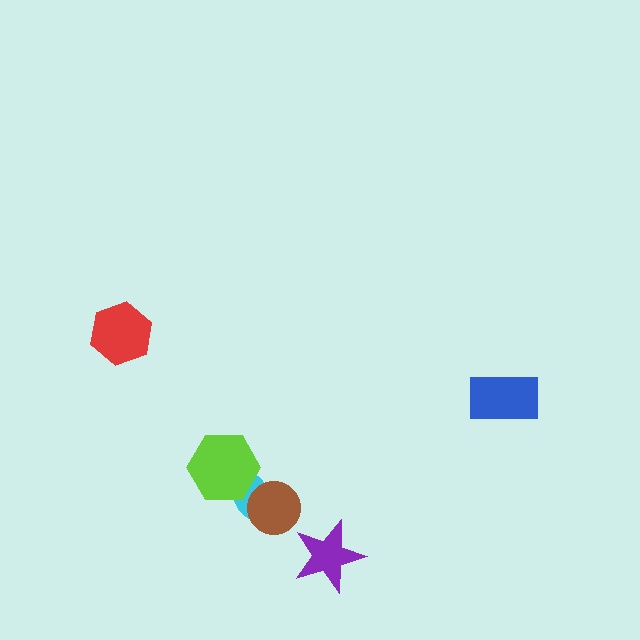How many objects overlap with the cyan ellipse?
2 objects overlap with the cyan ellipse.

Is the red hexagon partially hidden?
No, no other shape covers it.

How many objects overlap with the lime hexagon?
1 object overlaps with the lime hexagon.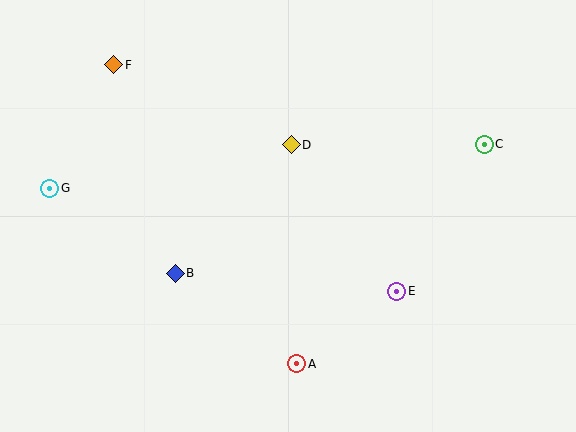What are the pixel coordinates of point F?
Point F is at (114, 65).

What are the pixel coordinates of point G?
Point G is at (50, 188).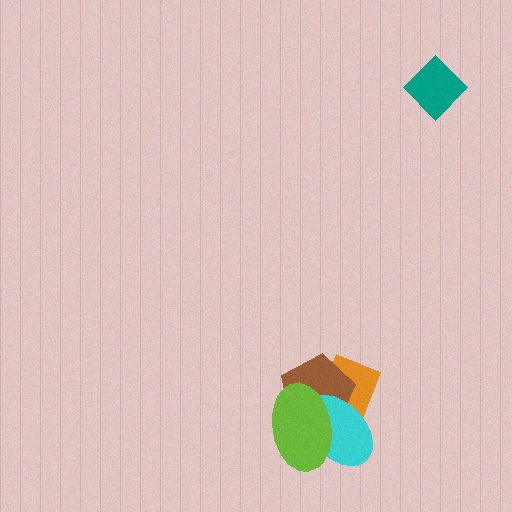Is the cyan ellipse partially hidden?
Yes, it is partially covered by another shape.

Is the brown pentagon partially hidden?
Yes, it is partially covered by another shape.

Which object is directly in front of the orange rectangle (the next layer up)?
The brown pentagon is directly in front of the orange rectangle.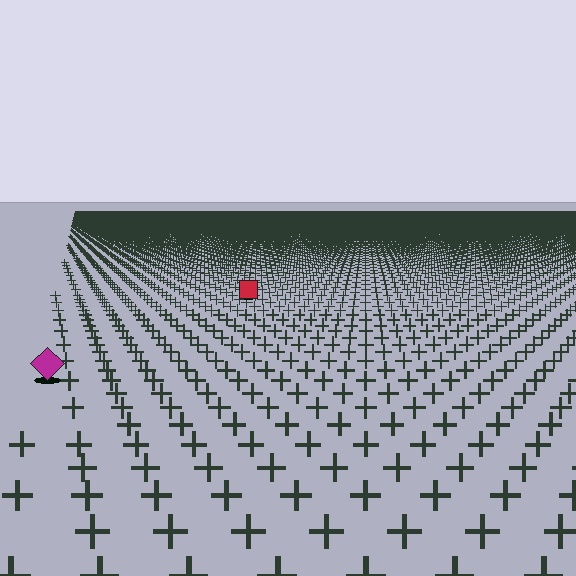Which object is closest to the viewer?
The magenta diamond is closest. The texture marks near it are larger and more spread out.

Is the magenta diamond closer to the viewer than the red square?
Yes. The magenta diamond is closer — you can tell from the texture gradient: the ground texture is coarser near it.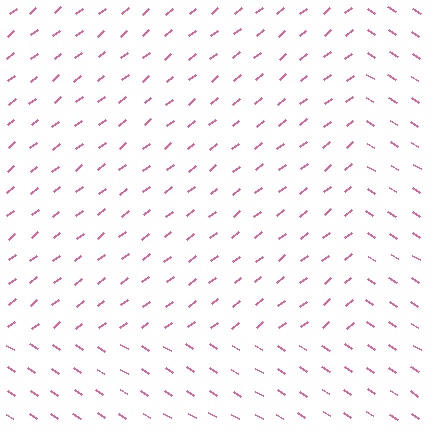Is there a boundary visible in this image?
Yes, there is a texture boundary formed by a change in line orientation.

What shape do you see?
I see a rectangle.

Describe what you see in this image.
The image is filled with small pink line segments. A rectangle region in the image has lines oriented differently from the surrounding lines, creating a visible texture boundary.